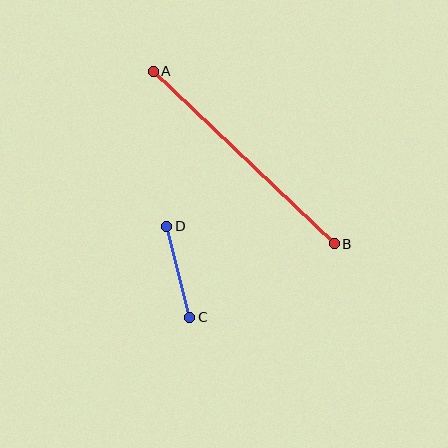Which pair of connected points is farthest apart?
Points A and B are farthest apart.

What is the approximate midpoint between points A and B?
The midpoint is at approximately (244, 157) pixels.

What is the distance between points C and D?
The distance is approximately 94 pixels.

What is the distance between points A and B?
The distance is approximately 250 pixels.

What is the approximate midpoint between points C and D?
The midpoint is at approximately (178, 272) pixels.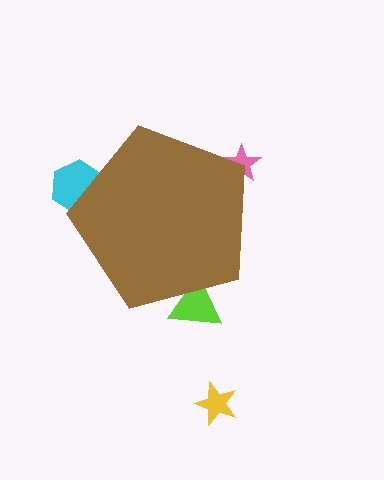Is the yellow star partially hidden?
No, the yellow star is fully visible.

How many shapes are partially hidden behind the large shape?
3 shapes are partially hidden.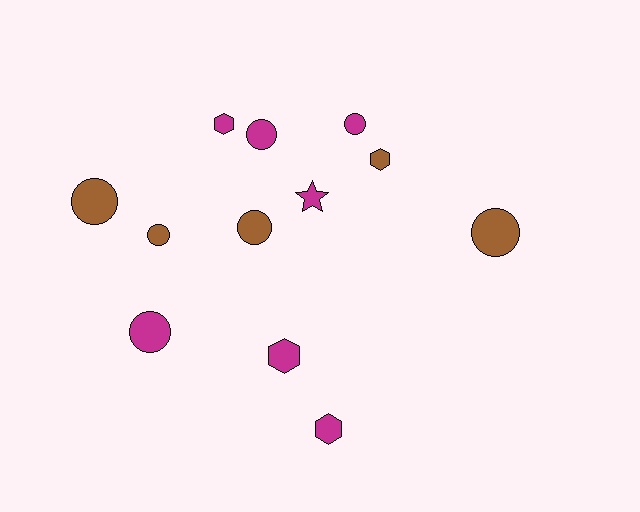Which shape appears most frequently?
Circle, with 7 objects.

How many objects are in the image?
There are 12 objects.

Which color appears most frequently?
Magenta, with 7 objects.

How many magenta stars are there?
There is 1 magenta star.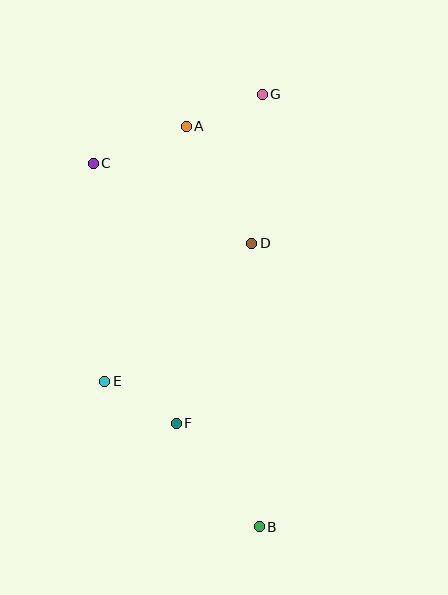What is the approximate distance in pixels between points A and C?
The distance between A and C is approximately 100 pixels.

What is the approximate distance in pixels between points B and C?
The distance between B and C is approximately 400 pixels.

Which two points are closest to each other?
Points A and G are closest to each other.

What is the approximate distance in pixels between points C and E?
The distance between C and E is approximately 218 pixels.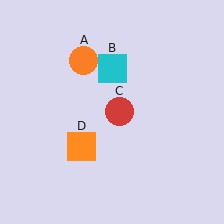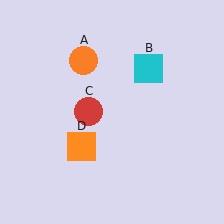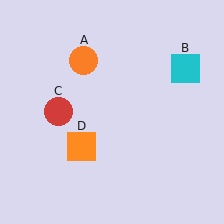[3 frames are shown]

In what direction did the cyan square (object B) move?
The cyan square (object B) moved right.